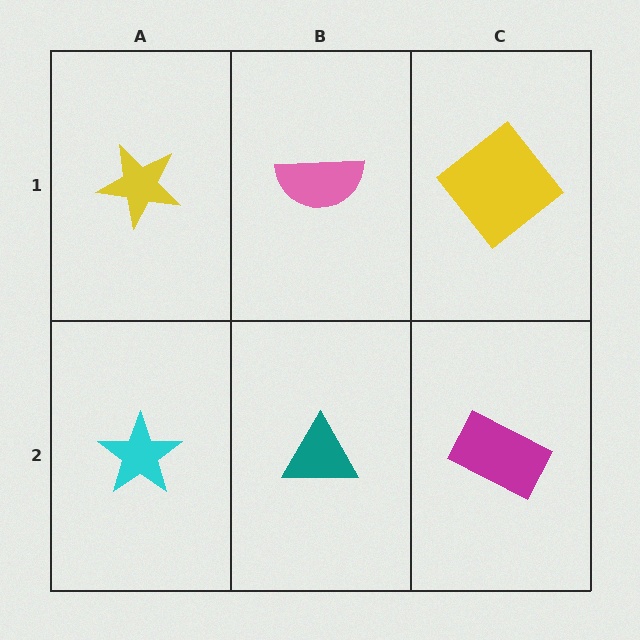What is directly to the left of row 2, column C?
A teal triangle.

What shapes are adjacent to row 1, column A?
A cyan star (row 2, column A), a pink semicircle (row 1, column B).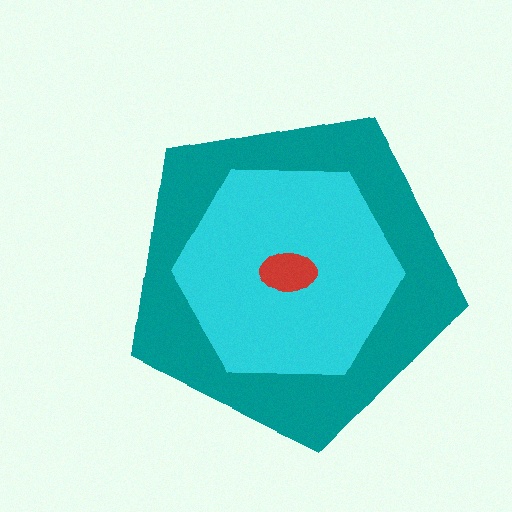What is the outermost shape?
The teal pentagon.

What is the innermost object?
The red ellipse.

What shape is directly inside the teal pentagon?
The cyan hexagon.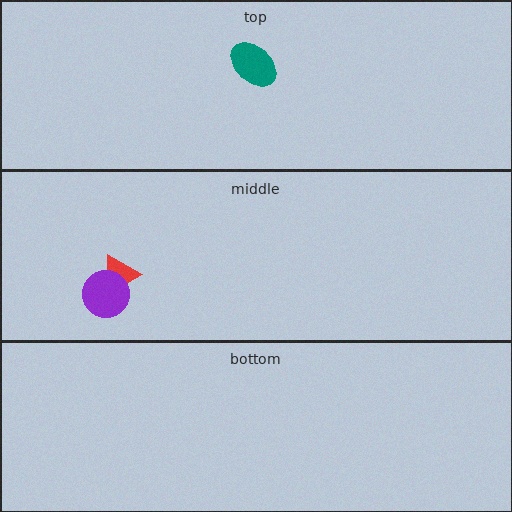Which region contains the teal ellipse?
The top region.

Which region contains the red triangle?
The middle region.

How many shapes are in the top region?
1.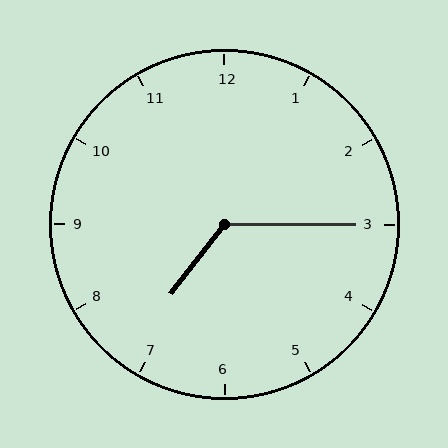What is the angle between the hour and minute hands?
Approximately 128 degrees.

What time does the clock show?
7:15.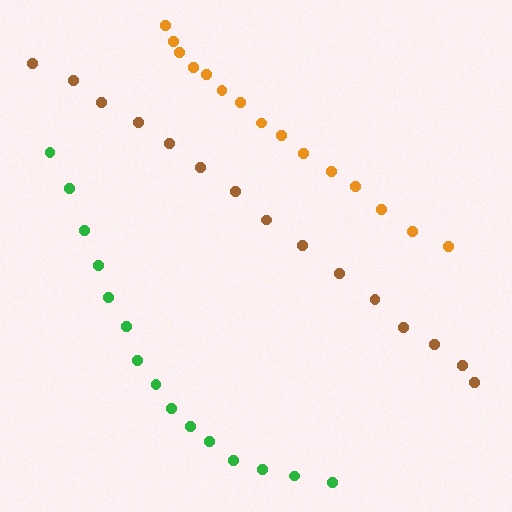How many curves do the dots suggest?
There are 3 distinct paths.